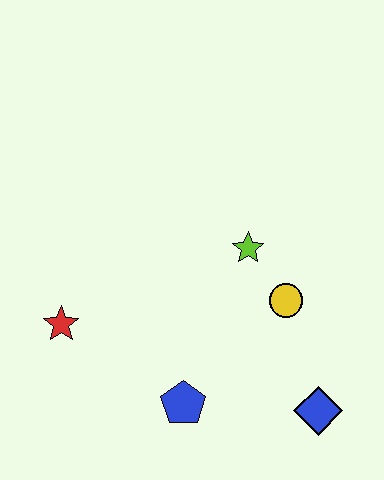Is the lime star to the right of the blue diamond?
No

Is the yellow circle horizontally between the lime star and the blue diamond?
Yes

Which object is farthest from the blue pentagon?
The lime star is farthest from the blue pentagon.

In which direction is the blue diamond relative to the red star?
The blue diamond is to the right of the red star.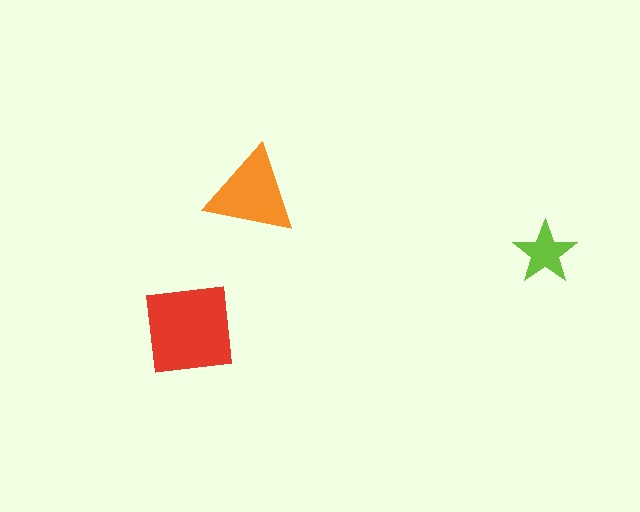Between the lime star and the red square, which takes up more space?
The red square.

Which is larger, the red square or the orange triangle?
The red square.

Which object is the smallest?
The lime star.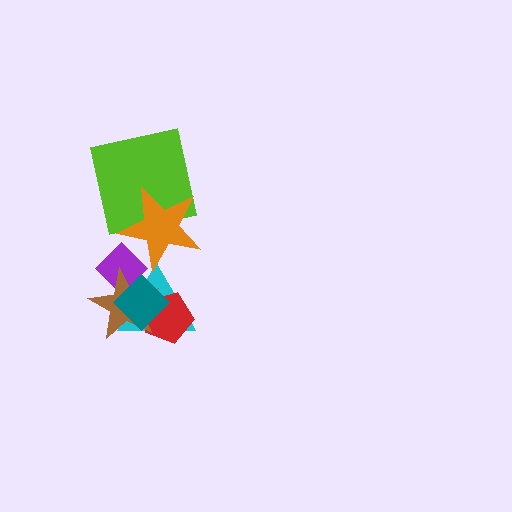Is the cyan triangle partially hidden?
Yes, it is partially covered by another shape.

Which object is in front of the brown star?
The teal diamond is in front of the brown star.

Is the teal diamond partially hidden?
No, no other shape covers it.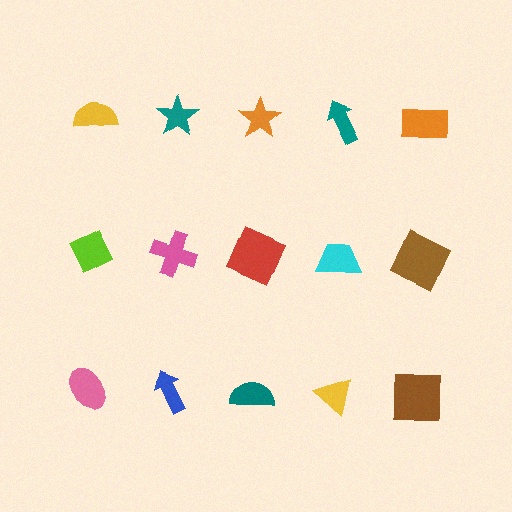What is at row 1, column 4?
A teal arrow.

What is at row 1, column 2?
A teal star.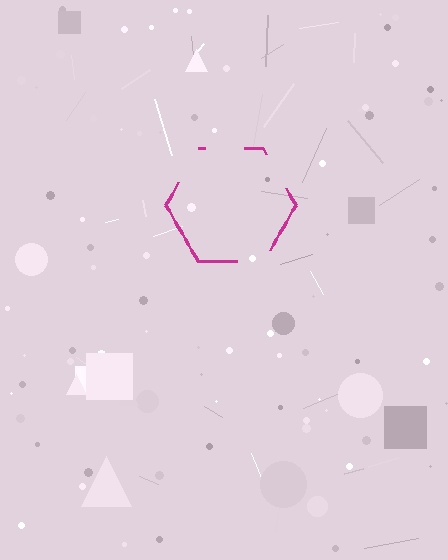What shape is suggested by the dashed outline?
The dashed outline suggests a hexagon.